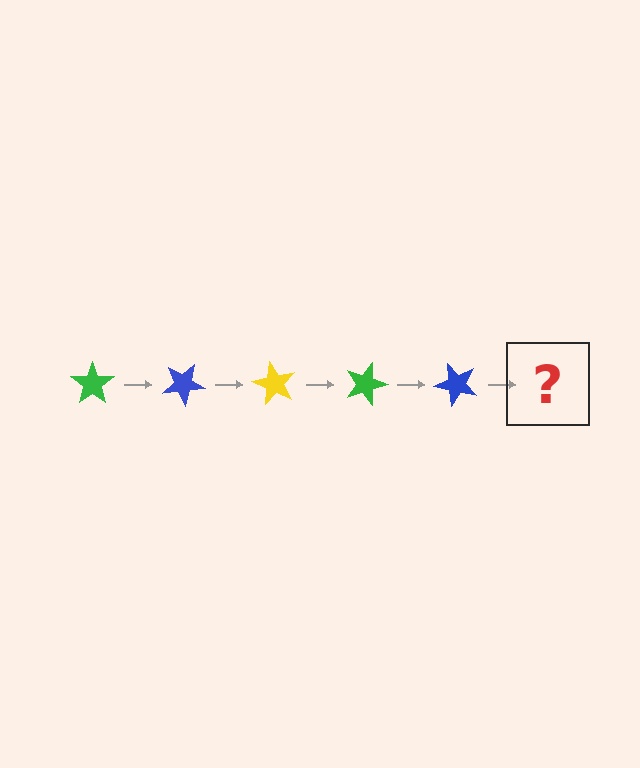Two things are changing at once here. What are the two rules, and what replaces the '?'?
The two rules are that it rotates 30 degrees each step and the color cycles through green, blue, and yellow. The '?' should be a yellow star, rotated 150 degrees from the start.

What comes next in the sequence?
The next element should be a yellow star, rotated 150 degrees from the start.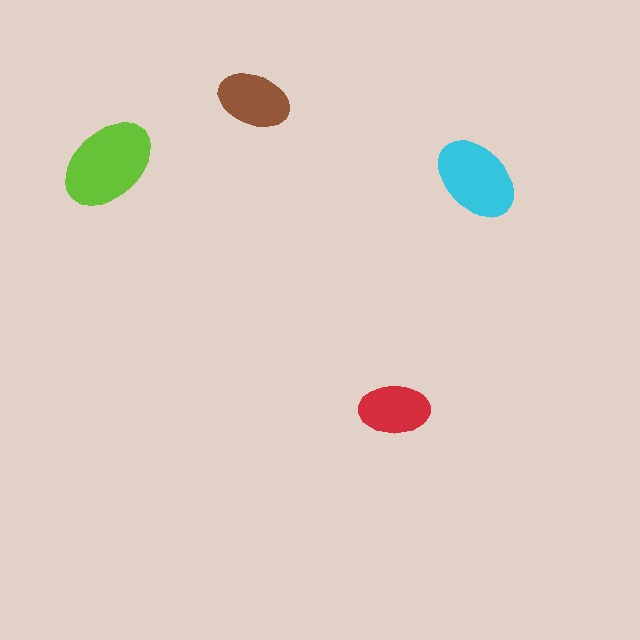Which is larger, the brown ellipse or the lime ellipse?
The lime one.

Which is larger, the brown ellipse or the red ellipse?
The brown one.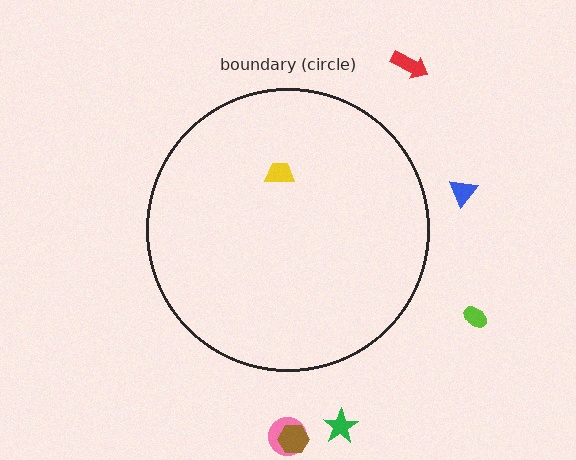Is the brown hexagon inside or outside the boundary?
Outside.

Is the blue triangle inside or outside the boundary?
Outside.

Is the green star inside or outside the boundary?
Outside.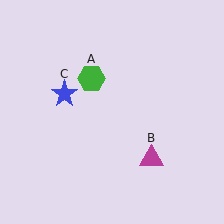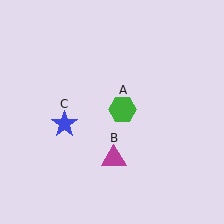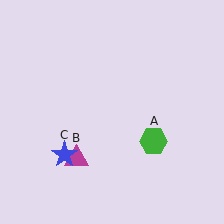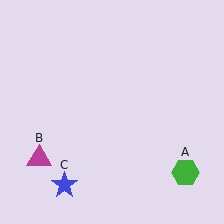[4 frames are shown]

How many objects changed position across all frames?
3 objects changed position: green hexagon (object A), magenta triangle (object B), blue star (object C).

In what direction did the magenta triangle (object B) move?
The magenta triangle (object B) moved left.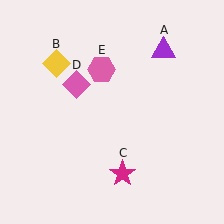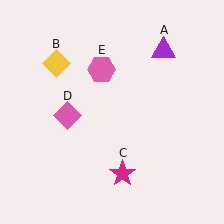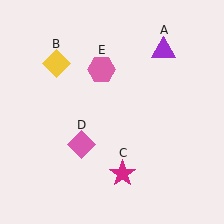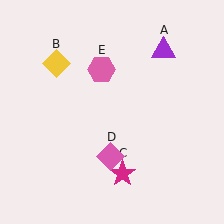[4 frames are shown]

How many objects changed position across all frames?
1 object changed position: pink diamond (object D).